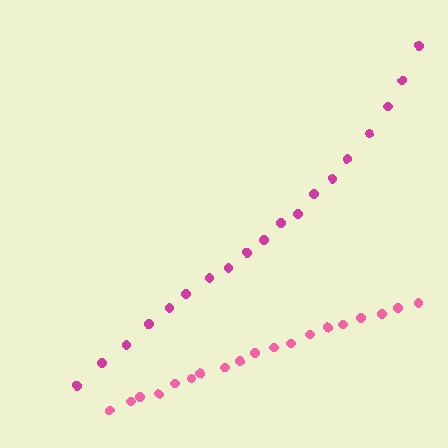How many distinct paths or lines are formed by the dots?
There are 2 distinct paths.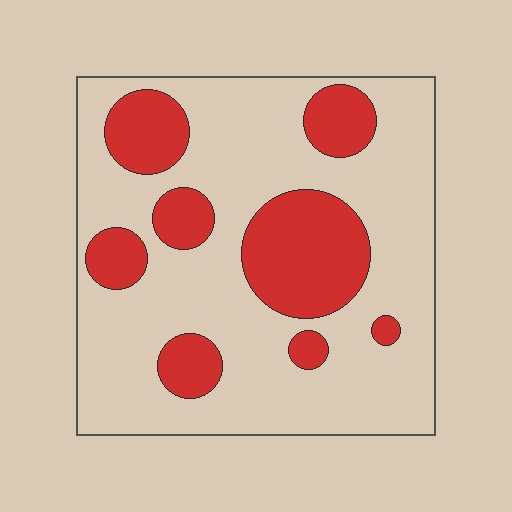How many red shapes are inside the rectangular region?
8.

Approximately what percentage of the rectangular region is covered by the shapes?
Approximately 25%.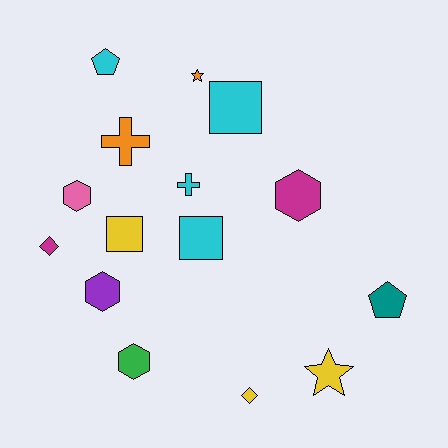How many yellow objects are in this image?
There are 3 yellow objects.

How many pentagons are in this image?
There are 2 pentagons.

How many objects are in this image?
There are 15 objects.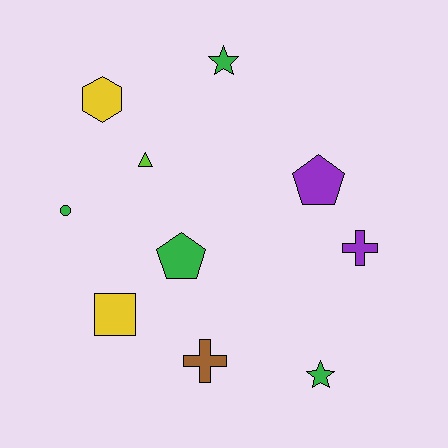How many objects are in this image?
There are 10 objects.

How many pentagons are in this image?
There are 2 pentagons.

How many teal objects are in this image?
There are no teal objects.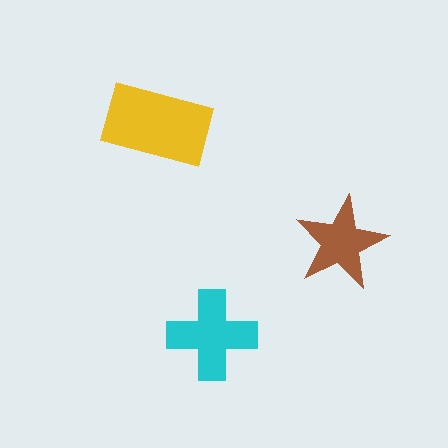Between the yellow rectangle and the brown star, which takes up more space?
The yellow rectangle.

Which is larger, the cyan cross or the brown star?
The cyan cross.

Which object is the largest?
The yellow rectangle.